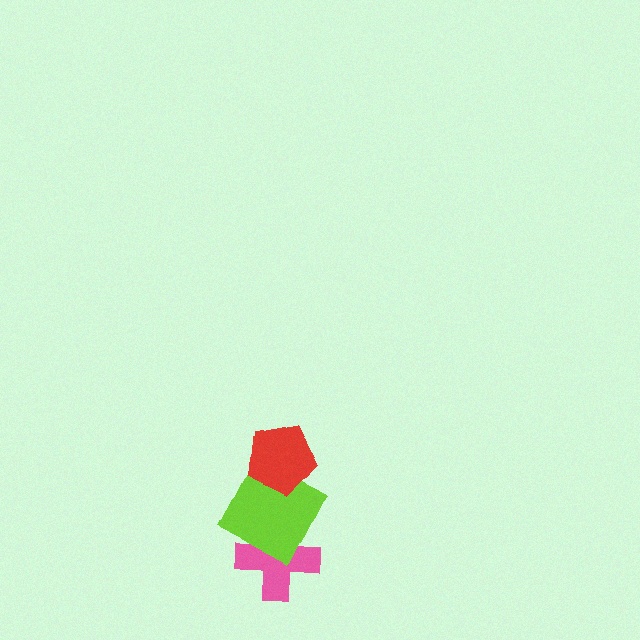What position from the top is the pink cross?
The pink cross is 3rd from the top.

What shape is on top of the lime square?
The red pentagon is on top of the lime square.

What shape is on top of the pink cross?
The lime square is on top of the pink cross.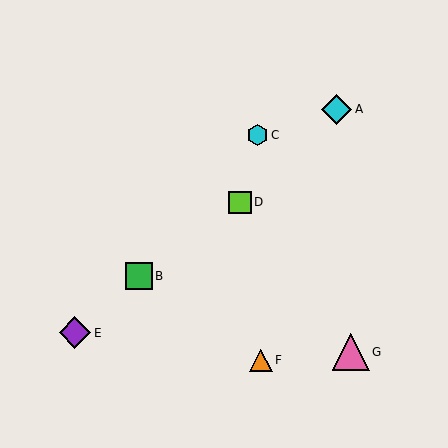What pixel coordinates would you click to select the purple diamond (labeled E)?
Click at (75, 333) to select the purple diamond E.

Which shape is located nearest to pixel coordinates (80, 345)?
The purple diamond (labeled E) at (75, 333) is nearest to that location.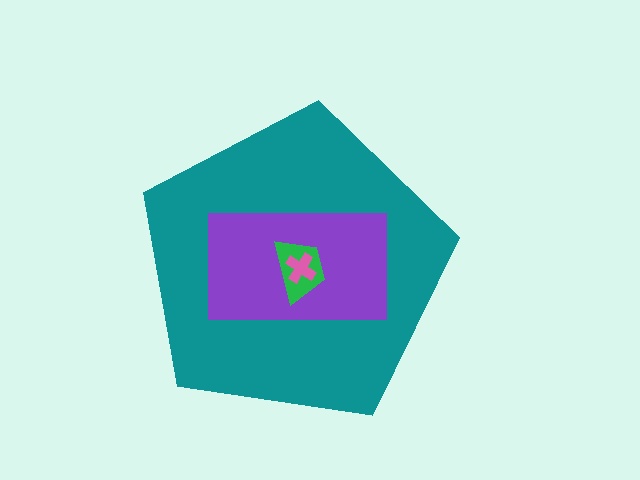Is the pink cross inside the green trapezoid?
Yes.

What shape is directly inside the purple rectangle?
The green trapezoid.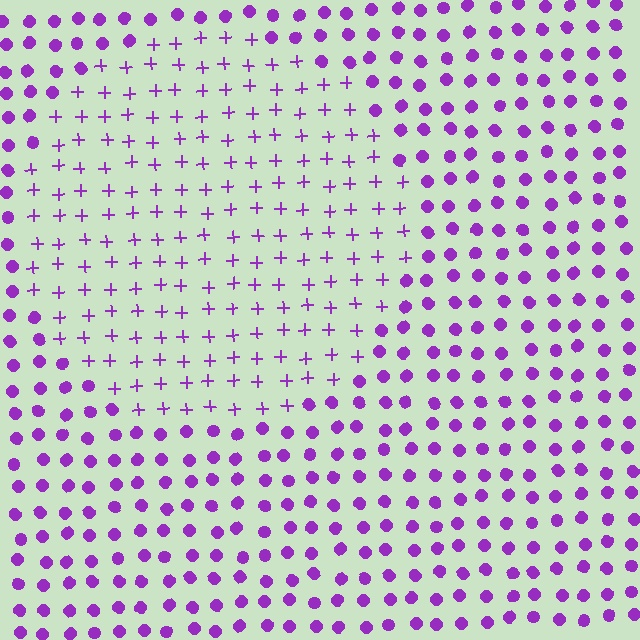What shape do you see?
I see a circle.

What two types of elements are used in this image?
The image uses plus signs inside the circle region and circles outside it.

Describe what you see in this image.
The image is filled with small purple elements arranged in a uniform grid. A circle-shaped region contains plus signs, while the surrounding area contains circles. The boundary is defined purely by the change in element shape.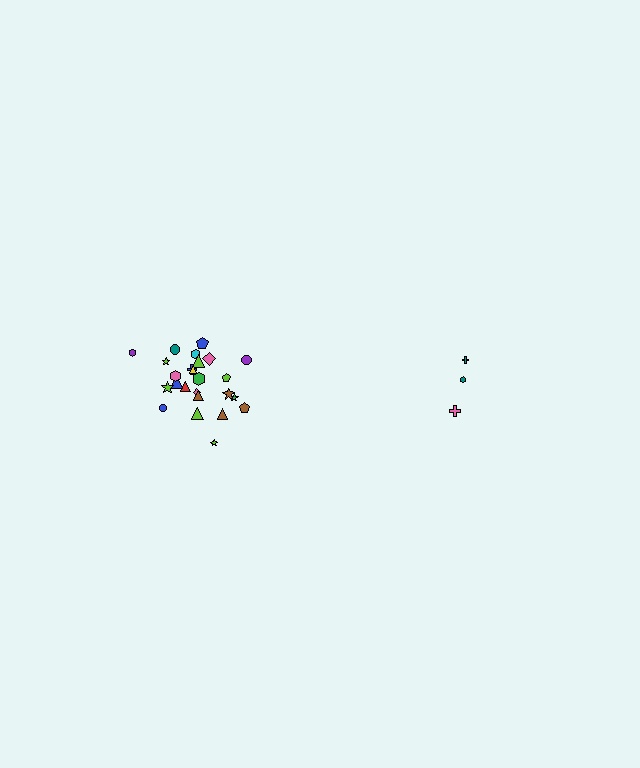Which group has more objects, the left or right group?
The left group.